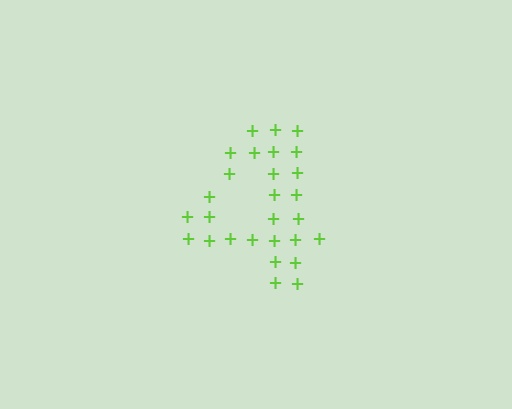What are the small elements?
The small elements are plus signs.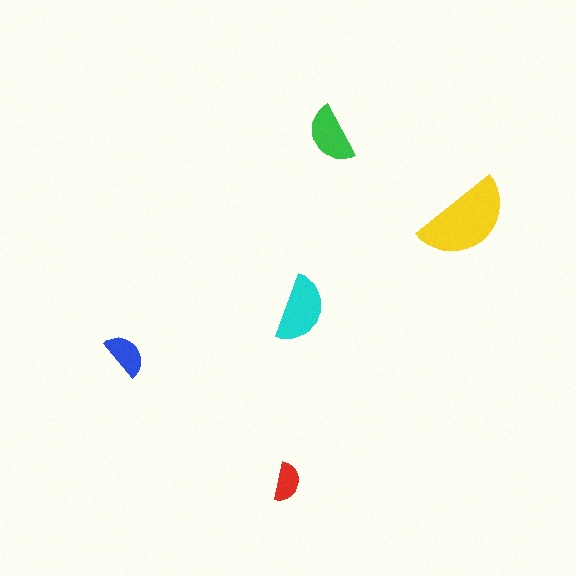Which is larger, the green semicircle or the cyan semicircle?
The cyan one.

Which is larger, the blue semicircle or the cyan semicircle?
The cyan one.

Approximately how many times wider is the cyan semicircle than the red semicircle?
About 1.5 times wider.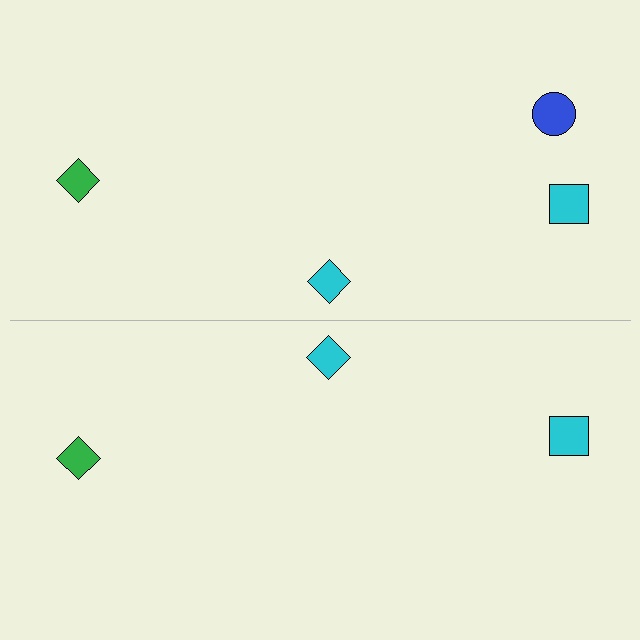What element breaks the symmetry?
A blue circle is missing from the bottom side.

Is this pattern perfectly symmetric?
No, the pattern is not perfectly symmetric. A blue circle is missing from the bottom side.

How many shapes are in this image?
There are 7 shapes in this image.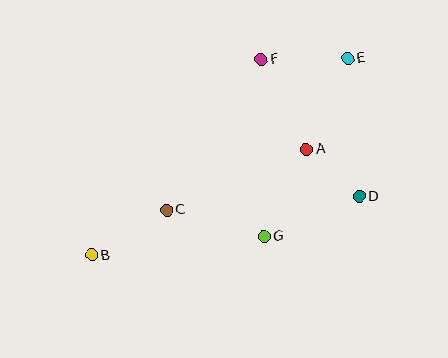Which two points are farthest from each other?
Points B and E are farthest from each other.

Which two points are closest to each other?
Points A and D are closest to each other.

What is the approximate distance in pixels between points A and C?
The distance between A and C is approximately 152 pixels.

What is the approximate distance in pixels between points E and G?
The distance between E and G is approximately 197 pixels.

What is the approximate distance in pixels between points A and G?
The distance between A and G is approximately 97 pixels.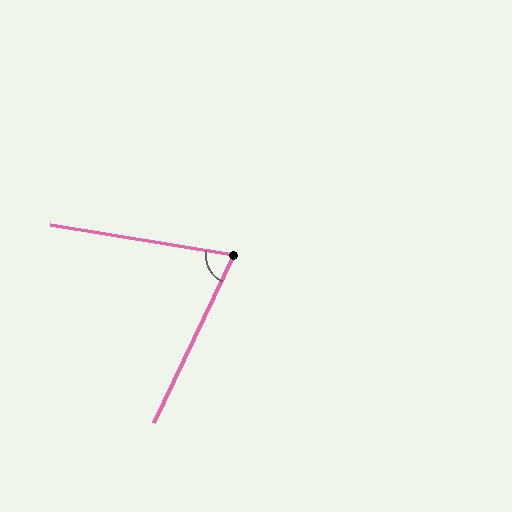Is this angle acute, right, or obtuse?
It is acute.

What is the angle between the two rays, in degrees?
Approximately 74 degrees.